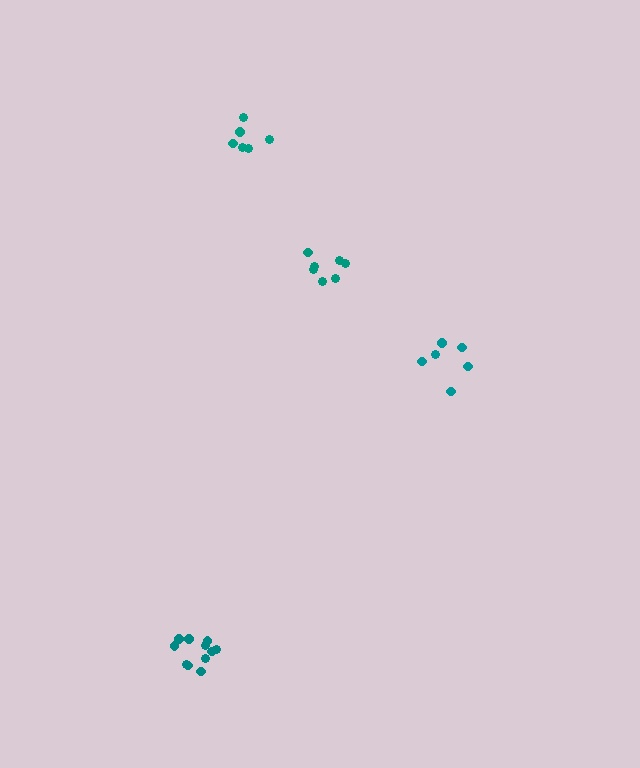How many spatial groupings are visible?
There are 4 spatial groupings.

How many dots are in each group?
Group 1: 6 dots, Group 2: 7 dots, Group 3: 11 dots, Group 4: 6 dots (30 total).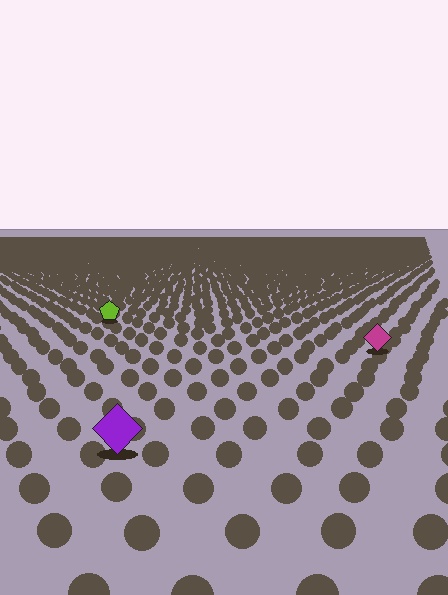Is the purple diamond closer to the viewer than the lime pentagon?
Yes. The purple diamond is closer — you can tell from the texture gradient: the ground texture is coarser near it.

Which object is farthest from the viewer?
The lime pentagon is farthest from the viewer. It appears smaller and the ground texture around it is denser.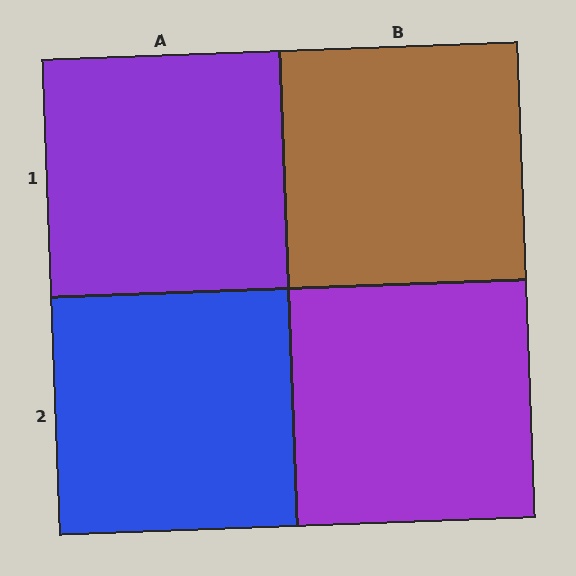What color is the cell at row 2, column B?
Purple.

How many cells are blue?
1 cell is blue.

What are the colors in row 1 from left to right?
Purple, brown.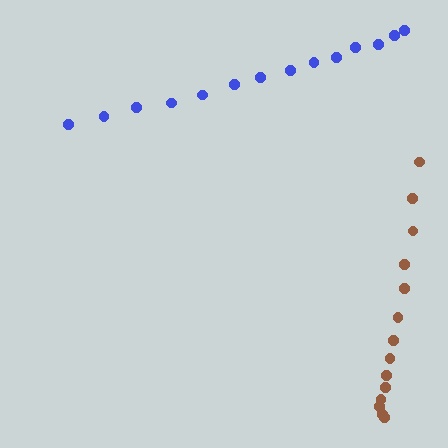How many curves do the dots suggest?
There are 2 distinct paths.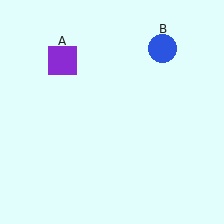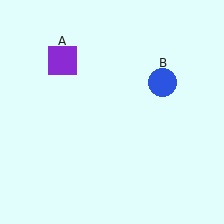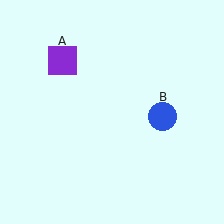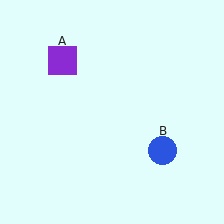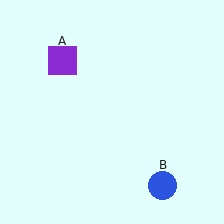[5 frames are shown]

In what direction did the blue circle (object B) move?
The blue circle (object B) moved down.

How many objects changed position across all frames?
1 object changed position: blue circle (object B).